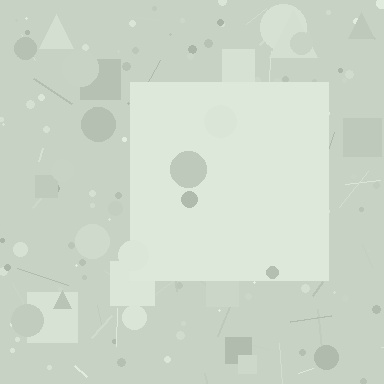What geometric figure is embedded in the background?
A square is embedded in the background.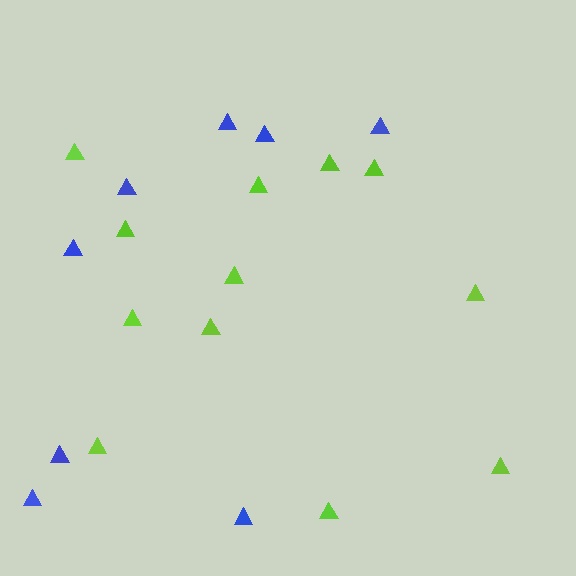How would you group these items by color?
There are 2 groups: one group of blue triangles (8) and one group of lime triangles (12).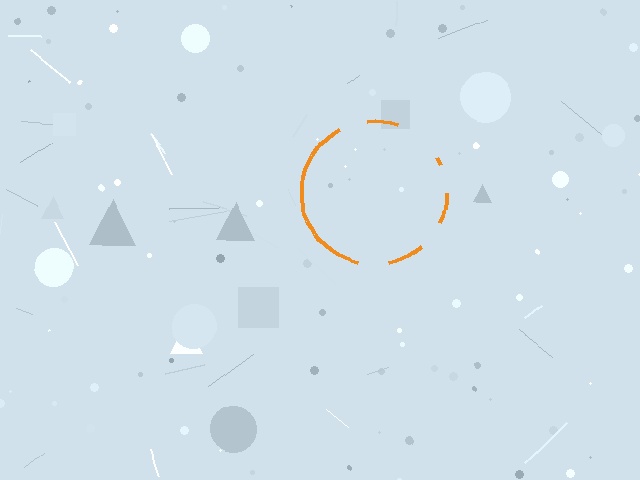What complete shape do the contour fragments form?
The contour fragments form a circle.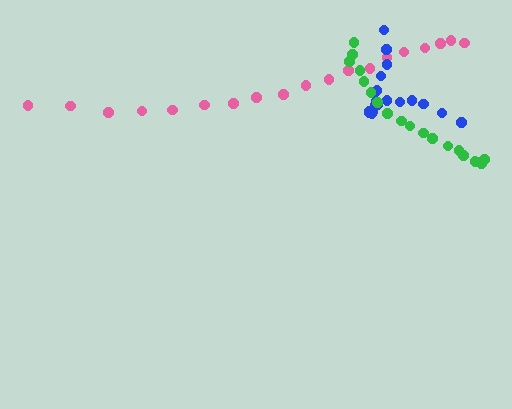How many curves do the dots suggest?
There are 3 distinct paths.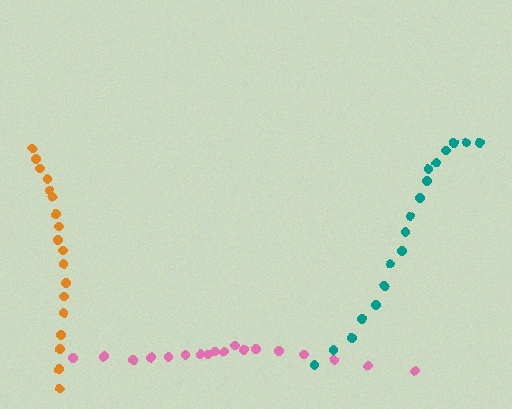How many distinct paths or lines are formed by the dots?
There are 3 distinct paths.